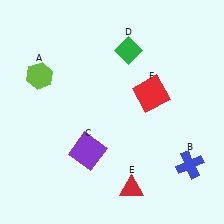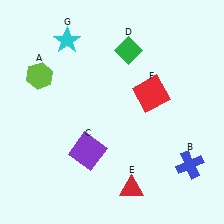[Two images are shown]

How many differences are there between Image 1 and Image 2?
There is 1 difference between the two images.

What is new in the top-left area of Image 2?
A cyan star (G) was added in the top-left area of Image 2.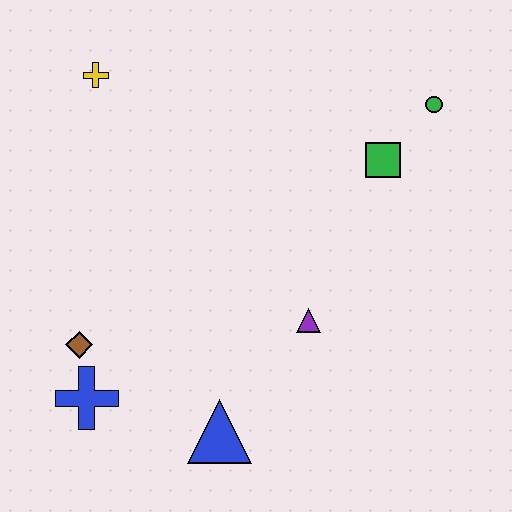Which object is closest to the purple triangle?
The blue triangle is closest to the purple triangle.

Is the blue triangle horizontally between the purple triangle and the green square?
No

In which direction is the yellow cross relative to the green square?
The yellow cross is to the left of the green square.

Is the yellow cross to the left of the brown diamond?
No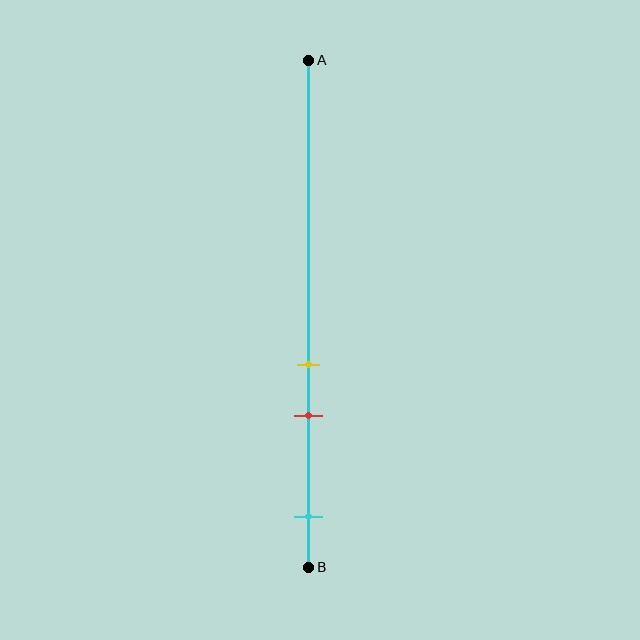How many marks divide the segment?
There are 3 marks dividing the segment.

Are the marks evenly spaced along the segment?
No, the marks are not evenly spaced.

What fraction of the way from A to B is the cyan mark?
The cyan mark is approximately 90% (0.9) of the way from A to B.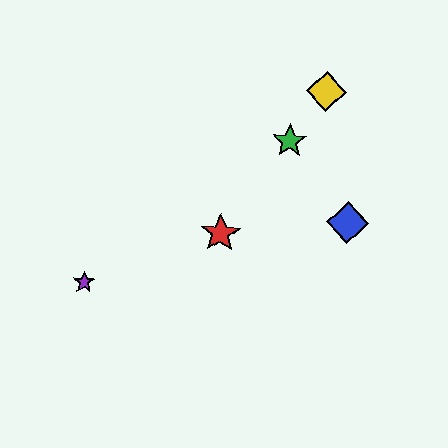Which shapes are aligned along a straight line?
The red star, the green star, the yellow diamond are aligned along a straight line.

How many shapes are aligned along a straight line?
3 shapes (the red star, the green star, the yellow diamond) are aligned along a straight line.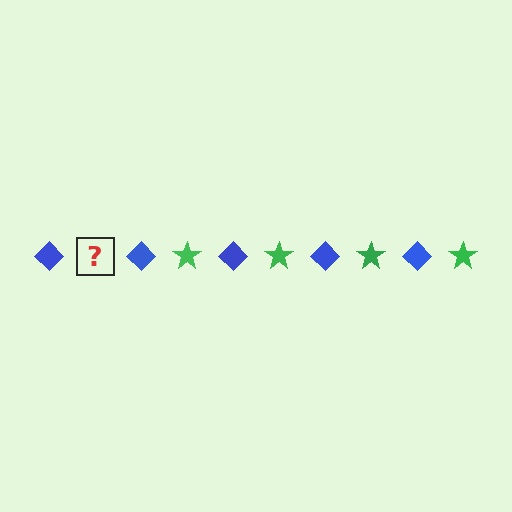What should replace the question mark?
The question mark should be replaced with a green star.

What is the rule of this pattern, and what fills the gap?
The rule is that the pattern alternates between blue diamond and green star. The gap should be filled with a green star.